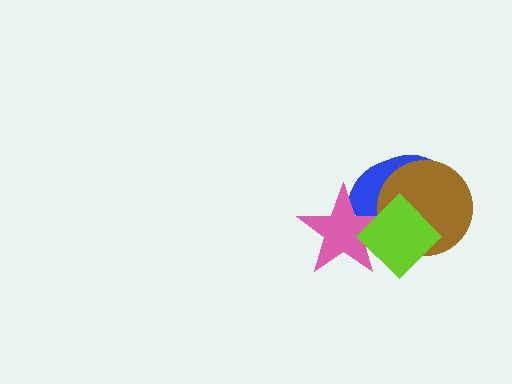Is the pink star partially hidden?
Yes, it is partially covered by another shape.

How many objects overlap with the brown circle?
3 objects overlap with the brown circle.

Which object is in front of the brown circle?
The lime diamond is in front of the brown circle.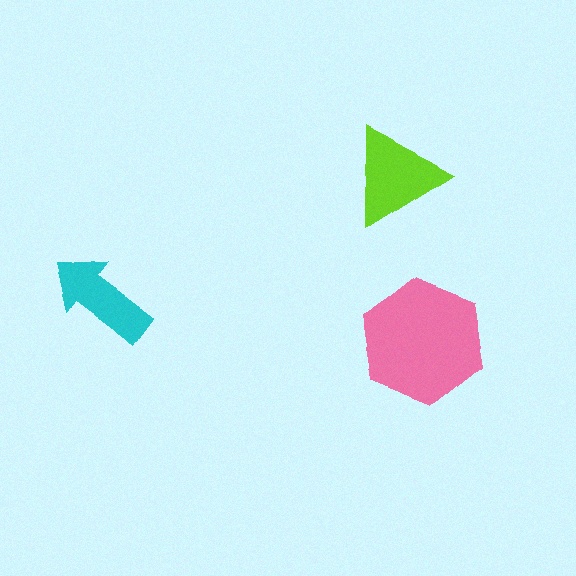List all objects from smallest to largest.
The cyan arrow, the lime triangle, the pink hexagon.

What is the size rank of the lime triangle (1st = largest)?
2nd.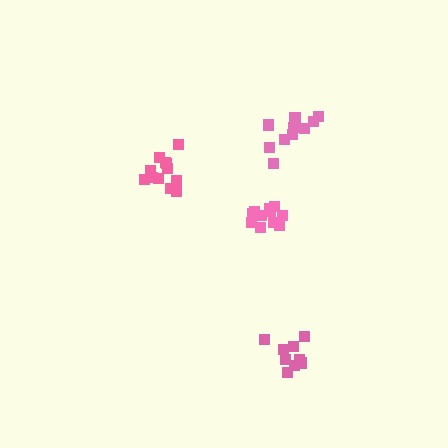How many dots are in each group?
Group 1: 12 dots, Group 2: 9 dots, Group 3: 12 dots, Group 4: 12 dots (45 total).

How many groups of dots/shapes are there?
There are 4 groups.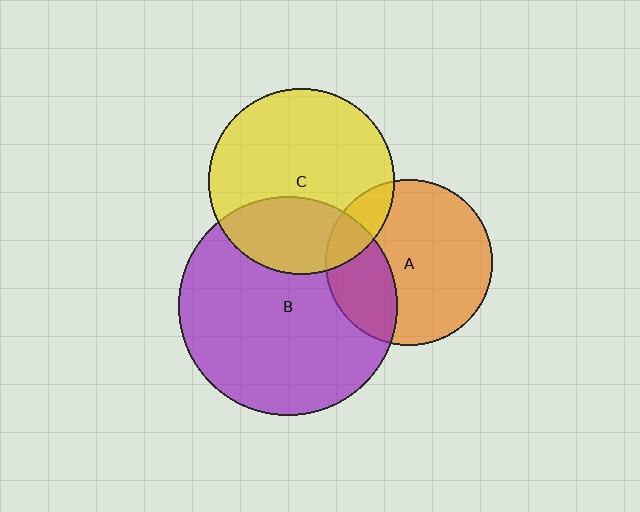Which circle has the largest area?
Circle B (purple).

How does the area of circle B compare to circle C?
Approximately 1.4 times.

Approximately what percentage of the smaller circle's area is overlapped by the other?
Approximately 30%.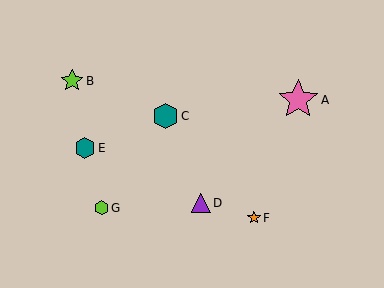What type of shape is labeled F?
Shape F is an orange star.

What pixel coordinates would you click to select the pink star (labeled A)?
Click at (298, 100) to select the pink star A.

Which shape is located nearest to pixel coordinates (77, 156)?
The teal hexagon (labeled E) at (85, 148) is nearest to that location.